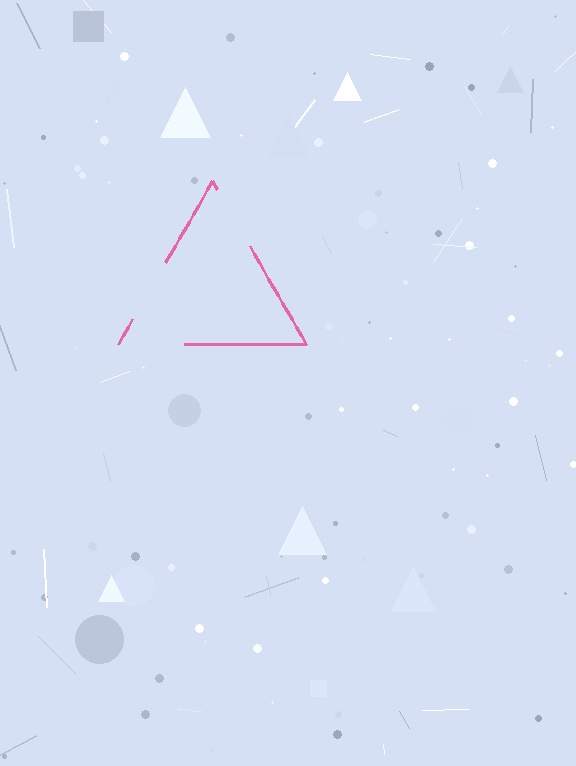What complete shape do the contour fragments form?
The contour fragments form a triangle.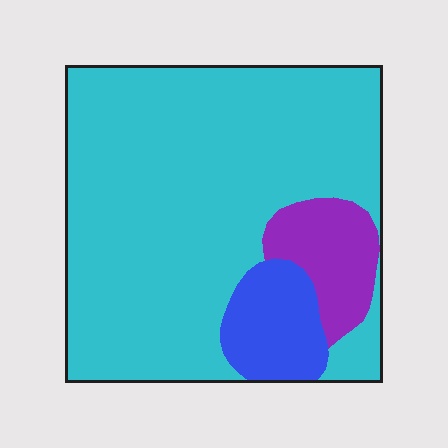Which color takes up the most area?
Cyan, at roughly 80%.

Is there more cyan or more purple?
Cyan.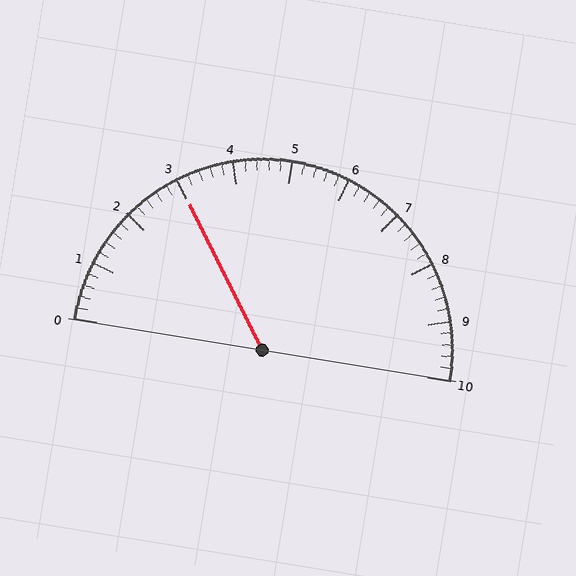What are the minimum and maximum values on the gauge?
The gauge ranges from 0 to 10.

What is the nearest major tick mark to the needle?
The nearest major tick mark is 3.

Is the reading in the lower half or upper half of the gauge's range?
The reading is in the lower half of the range (0 to 10).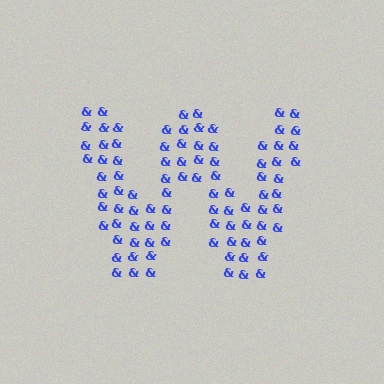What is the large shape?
The large shape is the letter W.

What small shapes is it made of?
It is made of small ampersands.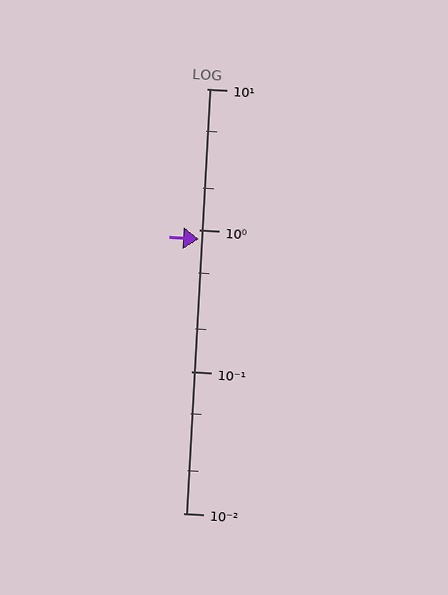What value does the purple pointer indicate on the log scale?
The pointer indicates approximately 0.87.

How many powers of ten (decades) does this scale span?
The scale spans 3 decades, from 0.01 to 10.